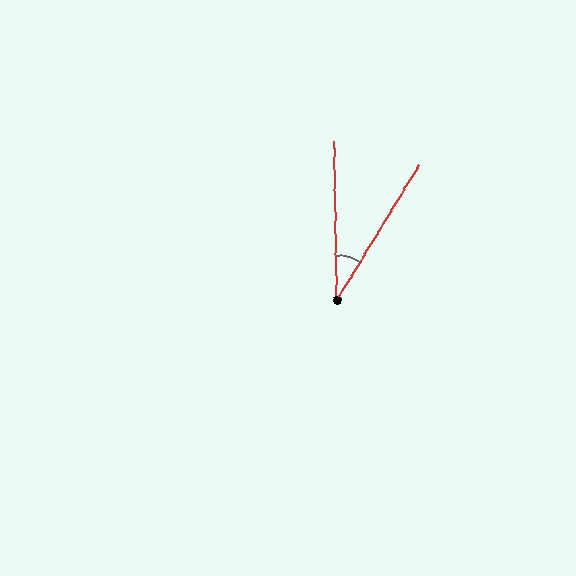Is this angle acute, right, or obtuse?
It is acute.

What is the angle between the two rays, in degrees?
Approximately 32 degrees.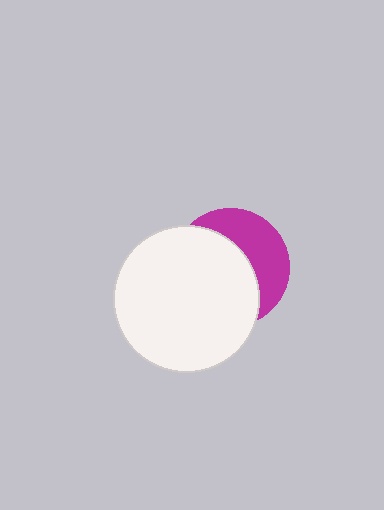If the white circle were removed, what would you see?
You would see the complete magenta circle.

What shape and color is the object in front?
The object in front is a white circle.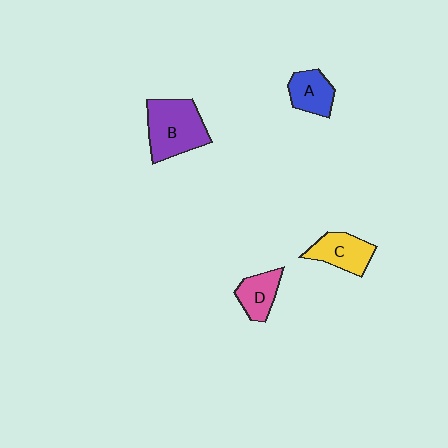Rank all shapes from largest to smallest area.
From largest to smallest: B (purple), C (yellow), A (blue), D (pink).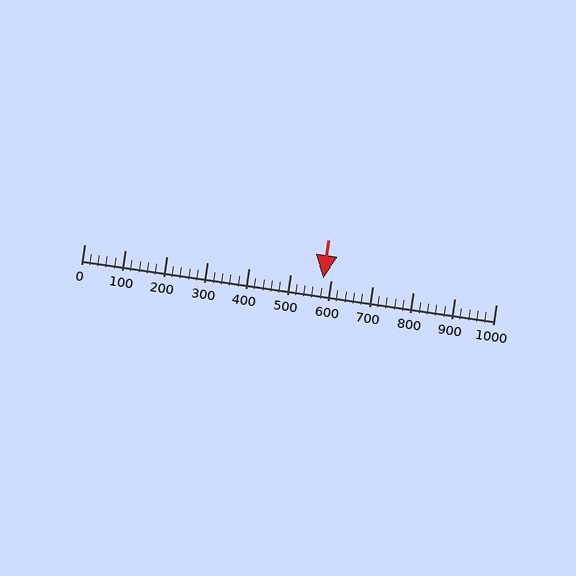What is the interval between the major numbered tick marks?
The major tick marks are spaced 100 units apart.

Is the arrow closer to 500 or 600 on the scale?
The arrow is closer to 600.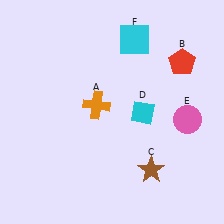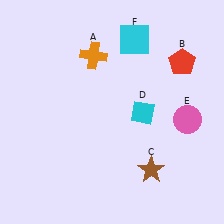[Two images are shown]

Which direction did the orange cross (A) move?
The orange cross (A) moved up.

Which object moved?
The orange cross (A) moved up.